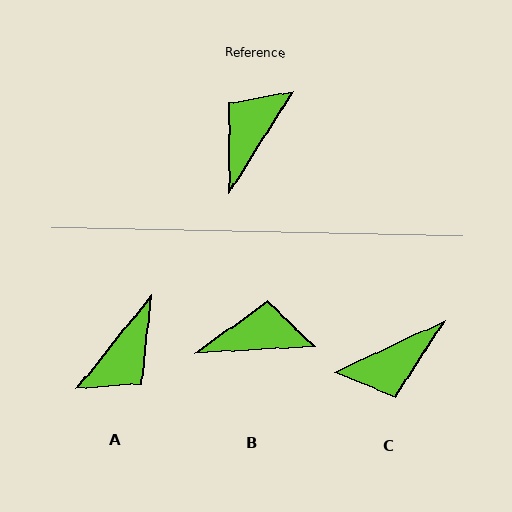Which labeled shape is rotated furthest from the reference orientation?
A, about 173 degrees away.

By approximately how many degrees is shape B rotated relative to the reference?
Approximately 55 degrees clockwise.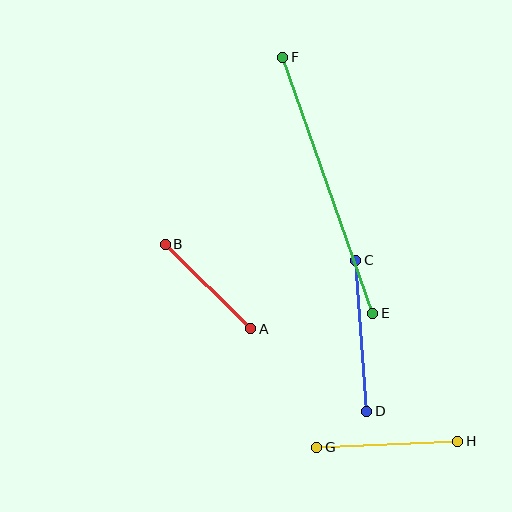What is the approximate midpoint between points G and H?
The midpoint is at approximately (387, 444) pixels.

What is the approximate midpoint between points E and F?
The midpoint is at approximately (328, 185) pixels.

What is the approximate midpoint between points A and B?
The midpoint is at approximately (208, 286) pixels.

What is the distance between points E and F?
The distance is approximately 271 pixels.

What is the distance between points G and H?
The distance is approximately 141 pixels.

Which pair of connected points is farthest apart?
Points E and F are farthest apart.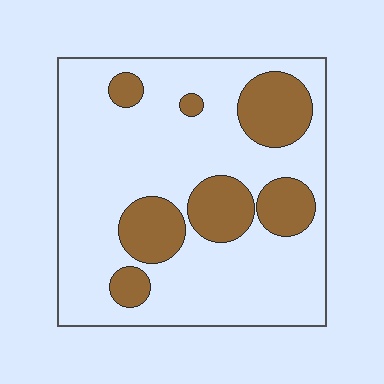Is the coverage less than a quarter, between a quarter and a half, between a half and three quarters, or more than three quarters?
Less than a quarter.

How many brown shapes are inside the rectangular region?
7.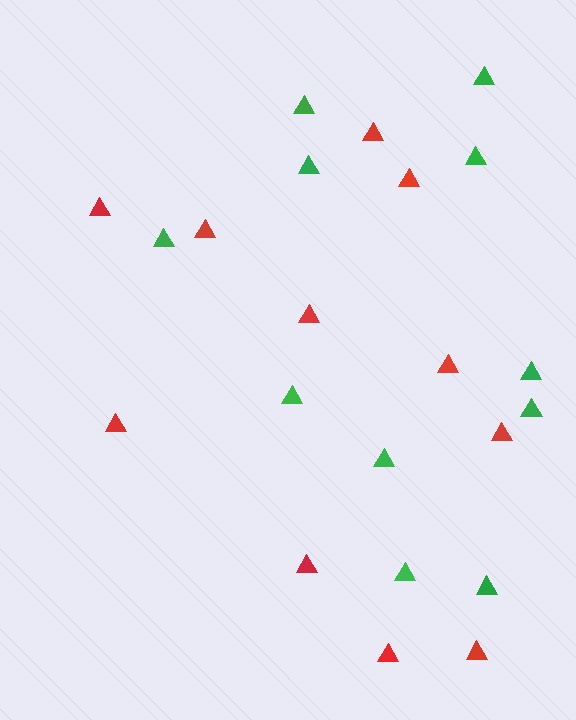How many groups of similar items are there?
There are 2 groups: one group of green triangles (11) and one group of red triangles (11).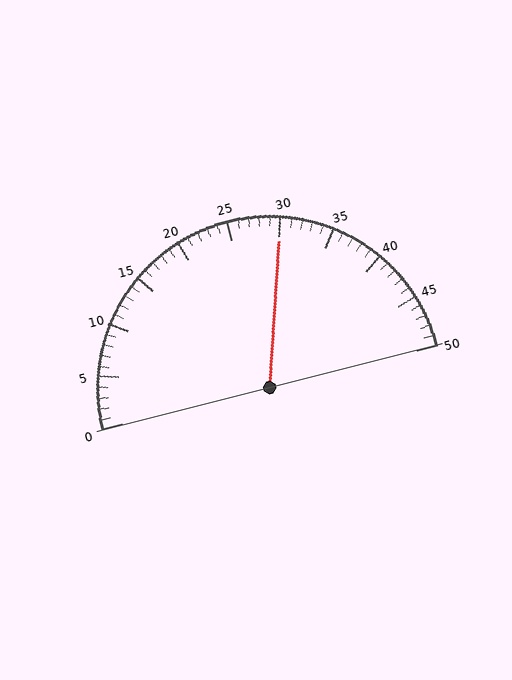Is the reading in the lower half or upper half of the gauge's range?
The reading is in the upper half of the range (0 to 50).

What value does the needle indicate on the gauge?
The needle indicates approximately 30.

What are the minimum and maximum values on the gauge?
The gauge ranges from 0 to 50.